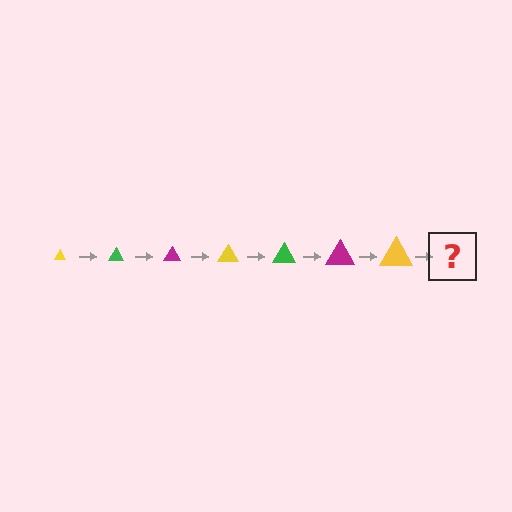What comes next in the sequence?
The next element should be a green triangle, larger than the previous one.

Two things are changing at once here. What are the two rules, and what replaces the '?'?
The two rules are that the triangle grows larger each step and the color cycles through yellow, green, and magenta. The '?' should be a green triangle, larger than the previous one.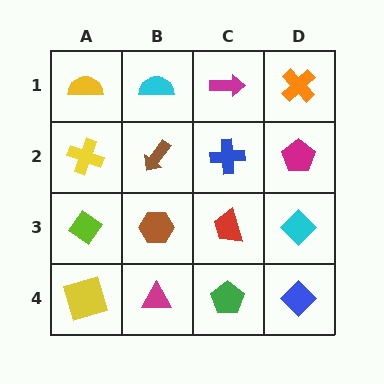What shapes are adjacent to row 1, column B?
A brown arrow (row 2, column B), a yellow semicircle (row 1, column A), a magenta arrow (row 1, column C).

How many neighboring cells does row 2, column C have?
4.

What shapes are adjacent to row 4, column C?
A red trapezoid (row 3, column C), a magenta triangle (row 4, column B), a blue diamond (row 4, column D).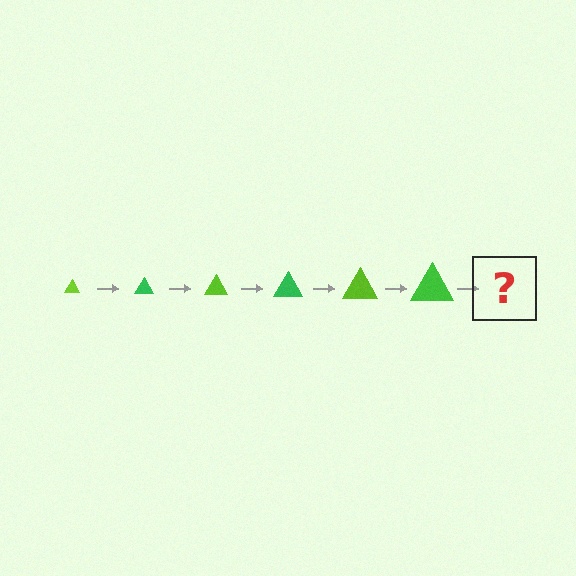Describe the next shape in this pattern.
It should be a lime triangle, larger than the previous one.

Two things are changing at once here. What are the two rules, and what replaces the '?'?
The two rules are that the triangle grows larger each step and the color cycles through lime and green. The '?' should be a lime triangle, larger than the previous one.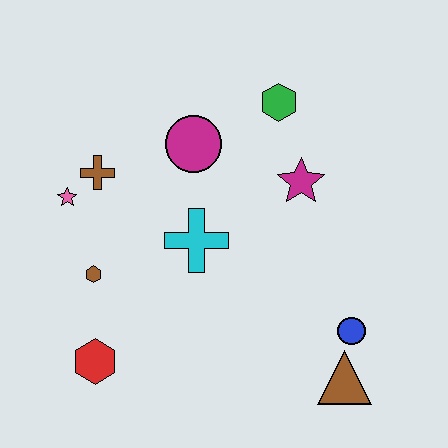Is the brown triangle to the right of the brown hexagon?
Yes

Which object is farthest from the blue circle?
The pink star is farthest from the blue circle.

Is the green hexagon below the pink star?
No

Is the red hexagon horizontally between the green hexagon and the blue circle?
No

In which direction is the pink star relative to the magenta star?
The pink star is to the left of the magenta star.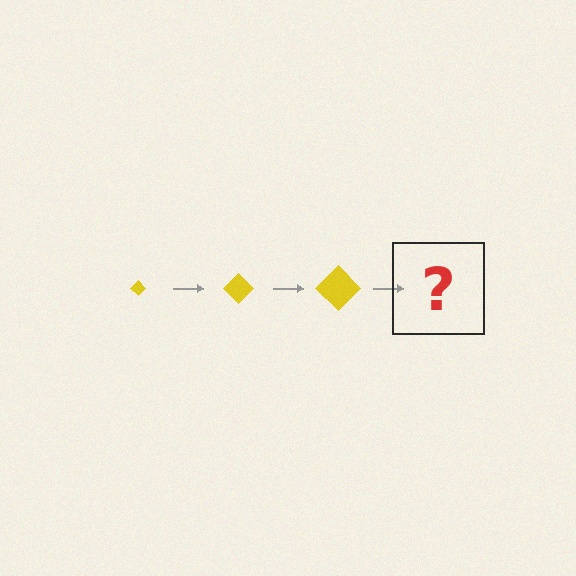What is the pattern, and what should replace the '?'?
The pattern is that the diamond gets progressively larger each step. The '?' should be a yellow diamond, larger than the previous one.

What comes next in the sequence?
The next element should be a yellow diamond, larger than the previous one.